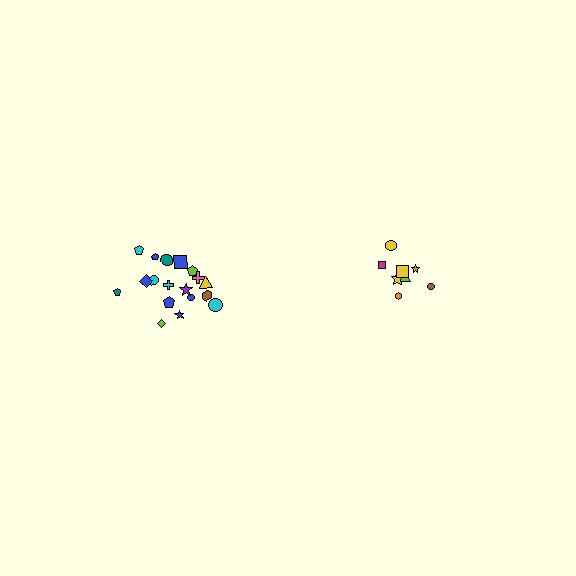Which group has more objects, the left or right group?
The left group.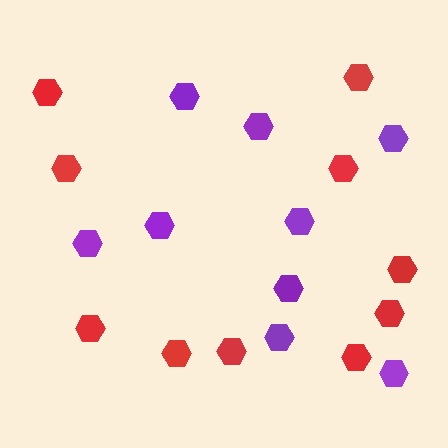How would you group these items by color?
There are 2 groups: one group of red hexagons (10) and one group of purple hexagons (9).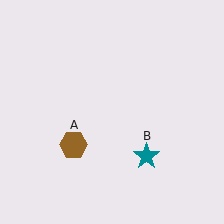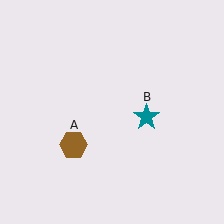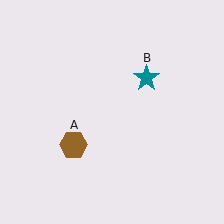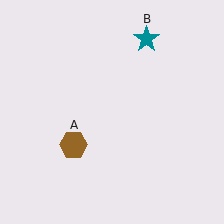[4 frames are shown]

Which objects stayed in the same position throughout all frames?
Brown hexagon (object A) remained stationary.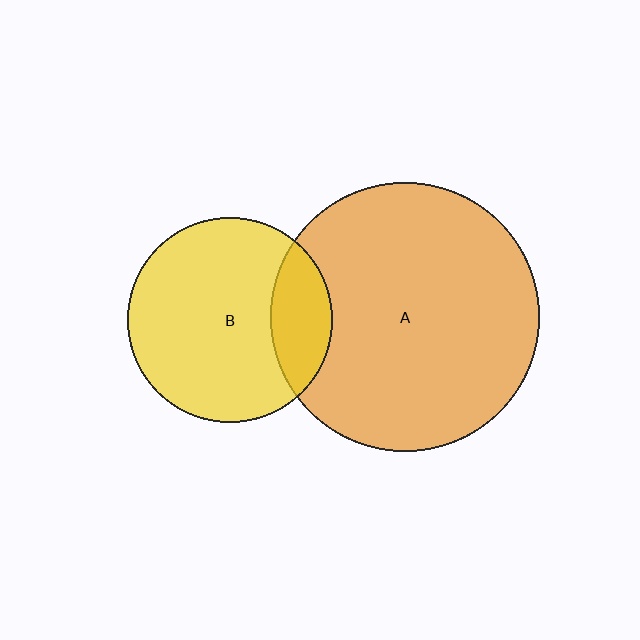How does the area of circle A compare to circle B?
Approximately 1.7 times.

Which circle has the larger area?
Circle A (orange).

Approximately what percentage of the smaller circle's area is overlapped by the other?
Approximately 20%.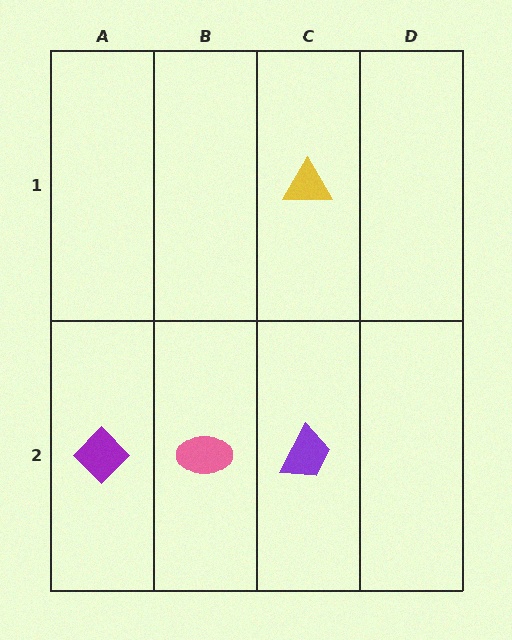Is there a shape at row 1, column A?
No, that cell is empty.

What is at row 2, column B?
A pink ellipse.